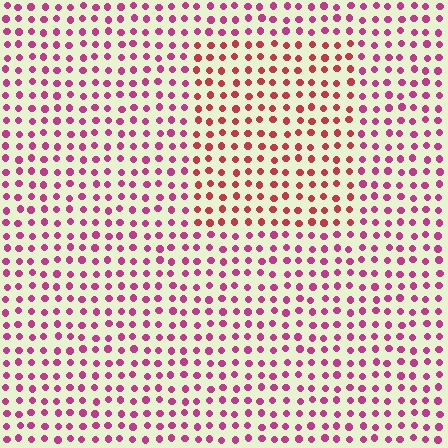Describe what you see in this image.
The image is filled with small magenta elements in a uniform arrangement. A rectangle-shaped region is visible where the elements are tinted to a slightly different hue, forming a subtle color boundary.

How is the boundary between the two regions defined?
The boundary is defined purely by a slight shift in hue (about 30 degrees). Spacing, size, and orientation are identical on both sides.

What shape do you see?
I see a rectangle.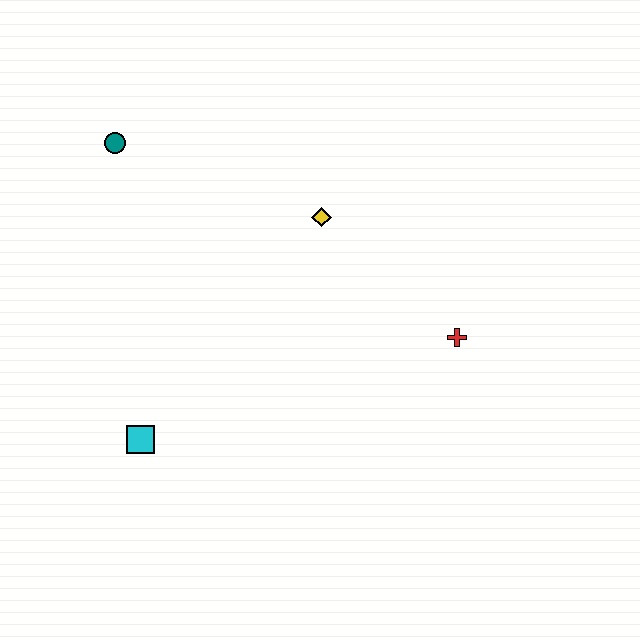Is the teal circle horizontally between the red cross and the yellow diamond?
No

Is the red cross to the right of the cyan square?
Yes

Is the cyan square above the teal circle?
No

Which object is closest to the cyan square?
The yellow diamond is closest to the cyan square.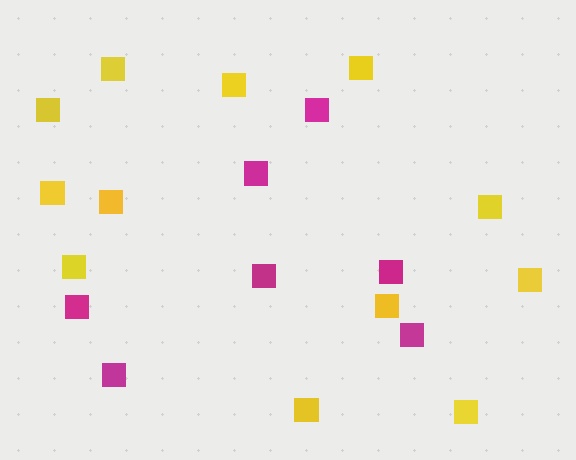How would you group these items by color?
There are 2 groups: one group of yellow squares (12) and one group of magenta squares (7).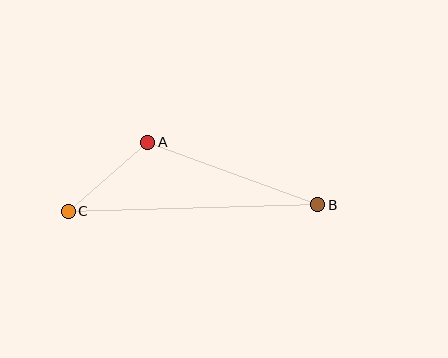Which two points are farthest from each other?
Points B and C are farthest from each other.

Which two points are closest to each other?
Points A and C are closest to each other.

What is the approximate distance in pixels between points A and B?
The distance between A and B is approximately 181 pixels.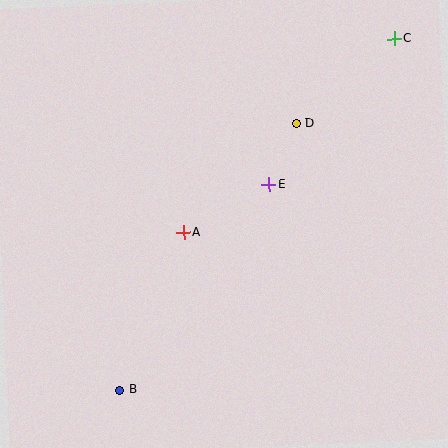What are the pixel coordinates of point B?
Point B is at (120, 390).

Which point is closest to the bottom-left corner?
Point B is closest to the bottom-left corner.